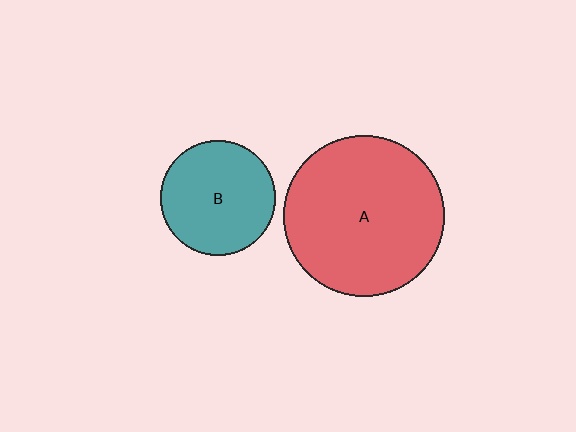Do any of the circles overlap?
No, none of the circles overlap.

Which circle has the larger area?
Circle A (red).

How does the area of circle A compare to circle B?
Approximately 2.0 times.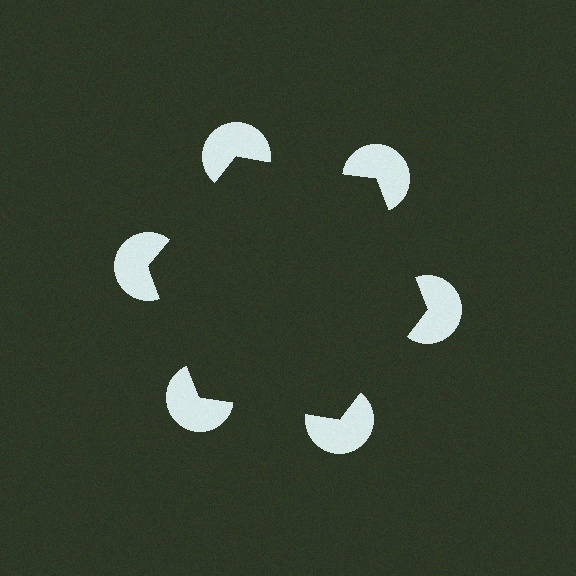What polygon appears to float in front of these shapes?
An illusory hexagon — its edges are inferred from the aligned wedge cuts in the pac-man discs, not physically drawn.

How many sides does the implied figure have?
6 sides.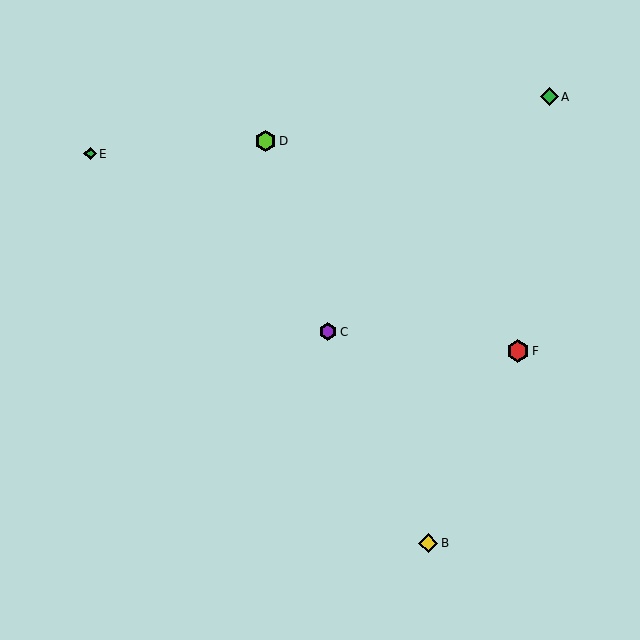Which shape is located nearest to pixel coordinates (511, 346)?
The red hexagon (labeled F) at (518, 351) is nearest to that location.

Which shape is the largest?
The red hexagon (labeled F) is the largest.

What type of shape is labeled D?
Shape D is a lime hexagon.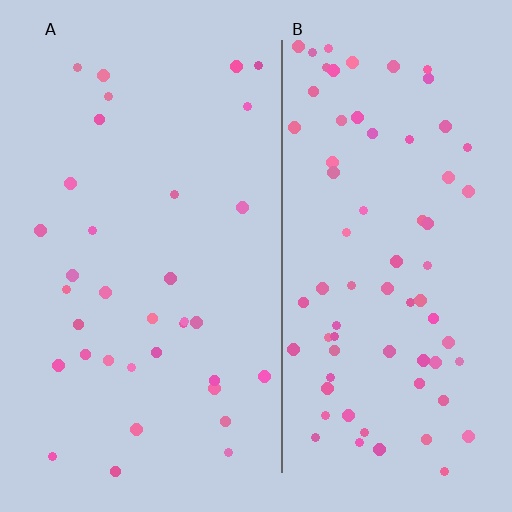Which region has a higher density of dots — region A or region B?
B (the right).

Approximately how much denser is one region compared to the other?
Approximately 2.1× — region B over region A.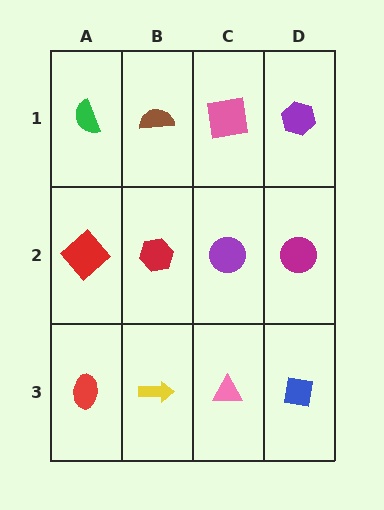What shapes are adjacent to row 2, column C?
A pink square (row 1, column C), a pink triangle (row 3, column C), a red hexagon (row 2, column B), a magenta circle (row 2, column D).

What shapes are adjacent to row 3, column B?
A red hexagon (row 2, column B), a red ellipse (row 3, column A), a pink triangle (row 3, column C).